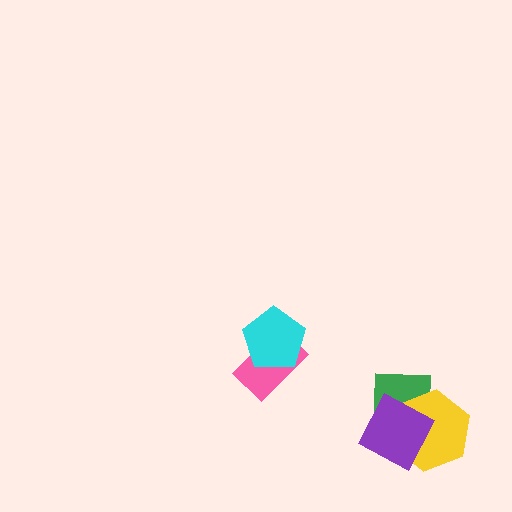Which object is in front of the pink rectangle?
The cyan pentagon is in front of the pink rectangle.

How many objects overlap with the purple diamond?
2 objects overlap with the purple diamond.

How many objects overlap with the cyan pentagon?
1 object overlaps with the cyan pentagon.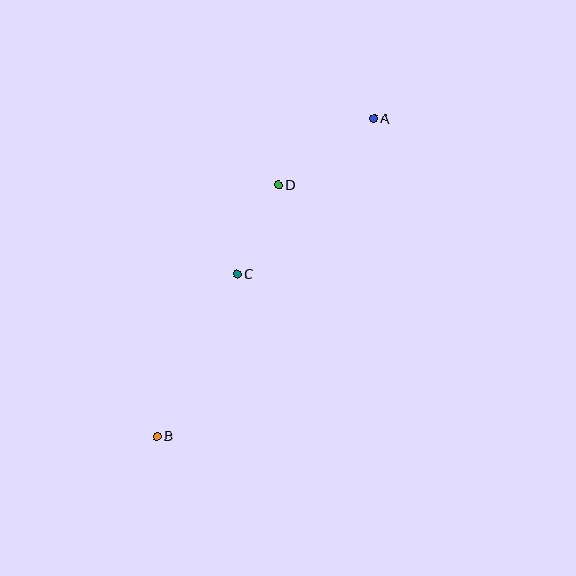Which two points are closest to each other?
Points C and D are closest to each other.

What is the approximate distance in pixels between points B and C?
The distance between B and C is approximately 181 pixels.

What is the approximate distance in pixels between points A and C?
The distance between A and C is approximately 207 pixels.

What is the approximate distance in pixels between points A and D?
The distance between A and D is approximately 116 pixels.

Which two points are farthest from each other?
Points A and B are farthest from each other.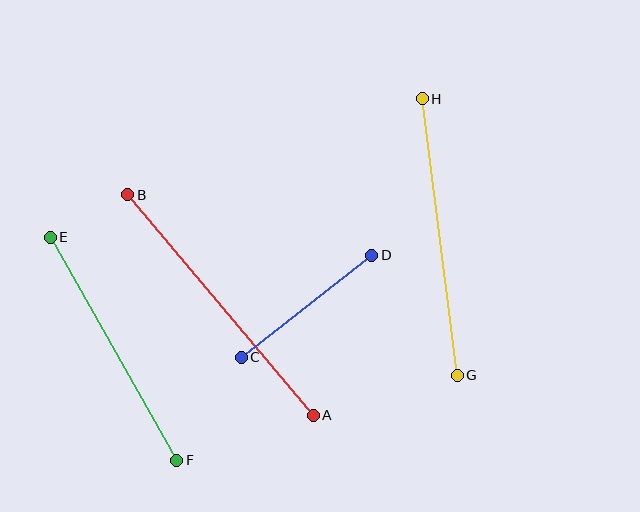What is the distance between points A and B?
The distance is approximately 288 pixels.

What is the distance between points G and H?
The distance is approximately 278 pixels.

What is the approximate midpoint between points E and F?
The midpoint is at approximately (113, 349) pixels.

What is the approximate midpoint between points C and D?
The midpoint is at approximately (306, 306) pixels.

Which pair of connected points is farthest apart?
Points A and B are farthest apart.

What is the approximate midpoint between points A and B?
The midpoint is at approximately (221, 305) pixels.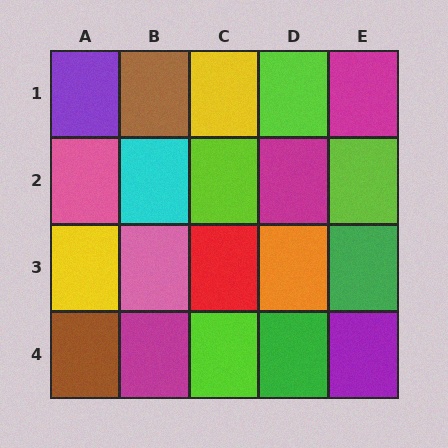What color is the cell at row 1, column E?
Magenta.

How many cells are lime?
4 cells are lime.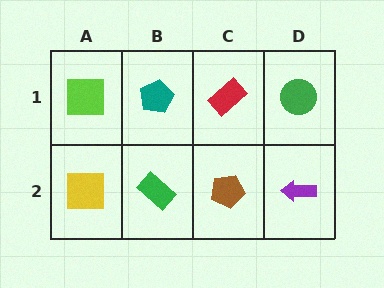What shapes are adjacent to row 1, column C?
A brown pentagon (row 2, column C), a teal pentagon (row 1, column B), a green circle (row 1, column D).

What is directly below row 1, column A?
A yellow square.